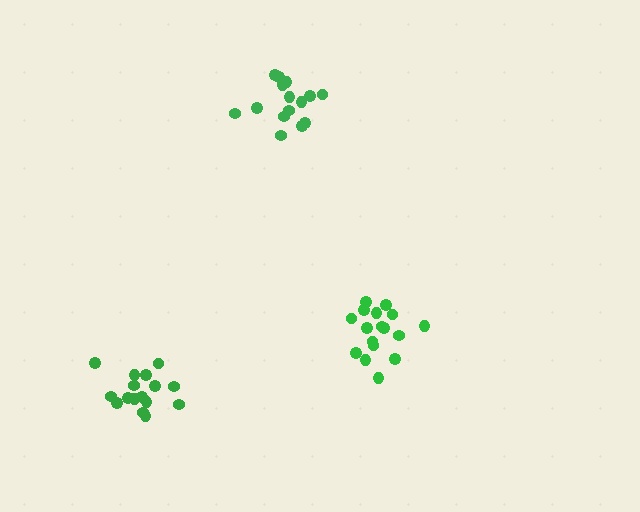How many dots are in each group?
Group 1: 17 dots, Group 2: 16 dots, Group 3: 15 dots (48 total).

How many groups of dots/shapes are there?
There are 3 groups.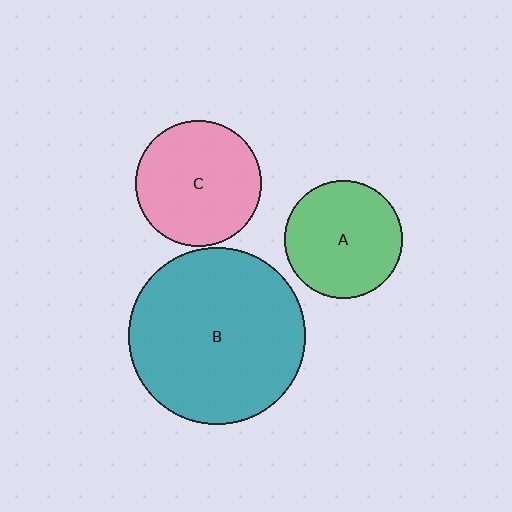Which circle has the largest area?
Circle B (teal).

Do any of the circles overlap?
No, none of the circles overlap.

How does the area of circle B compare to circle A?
Approximately 2.2 times.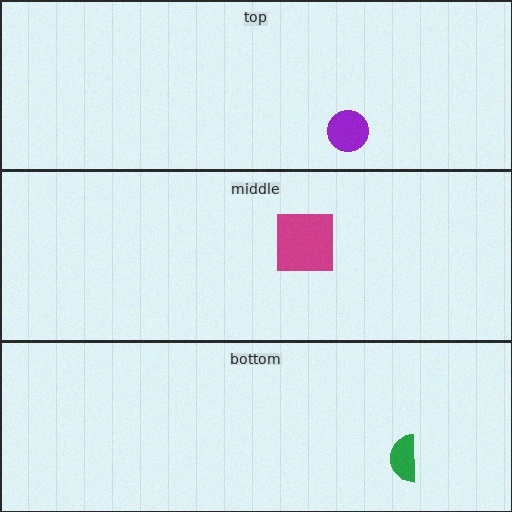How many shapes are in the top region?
1.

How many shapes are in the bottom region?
1.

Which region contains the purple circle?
The top region.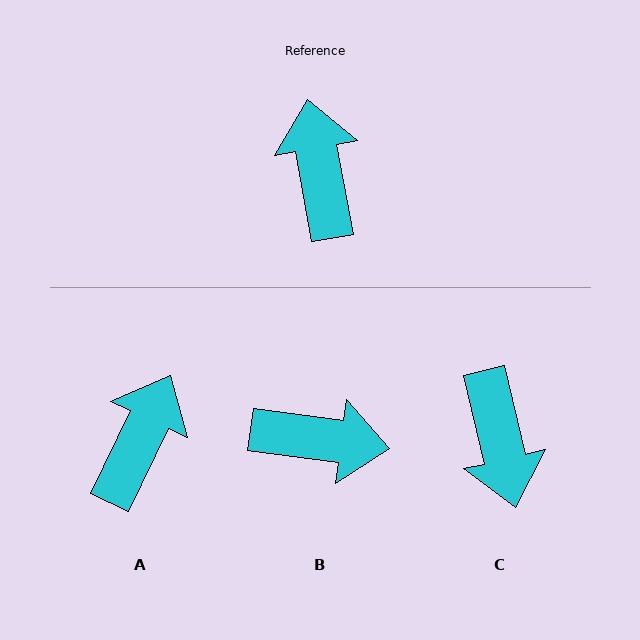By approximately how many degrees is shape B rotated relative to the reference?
Approximately 108 degrees clockwise.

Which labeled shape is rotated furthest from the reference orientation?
C, about 177 degrees away.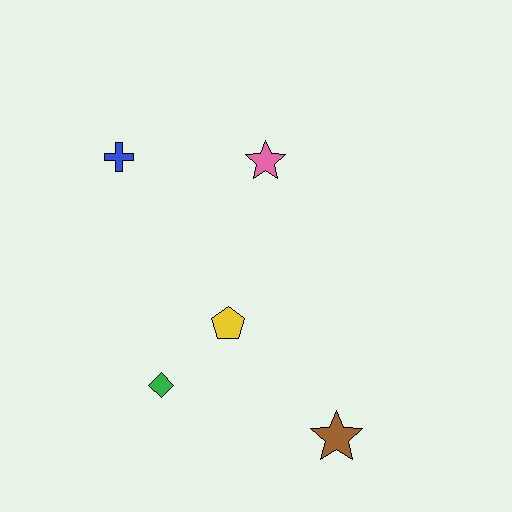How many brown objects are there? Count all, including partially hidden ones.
There is 1 brown object.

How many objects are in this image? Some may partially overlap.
There are 5 objects.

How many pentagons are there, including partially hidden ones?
There is 1 pentagon.